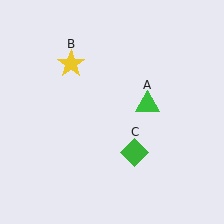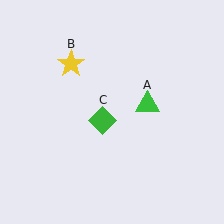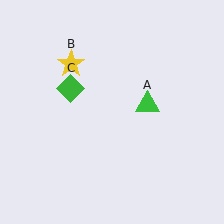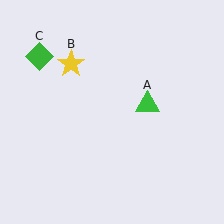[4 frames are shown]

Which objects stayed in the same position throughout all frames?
Green triangle (object A) and yellow star (object B) remained stationary.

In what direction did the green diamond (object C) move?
The green diamond (object C) moved up and to the left.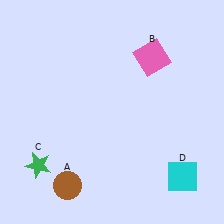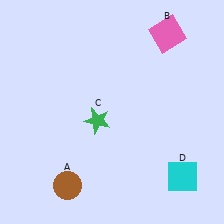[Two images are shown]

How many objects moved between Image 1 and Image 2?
2 objects moved between the two images.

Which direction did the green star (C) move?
The green star (C) moved right.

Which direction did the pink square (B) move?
The pink square (B) moved up.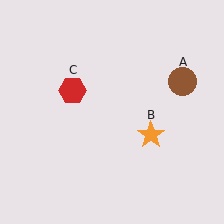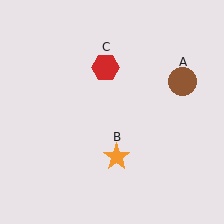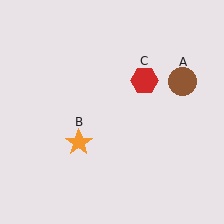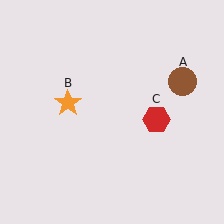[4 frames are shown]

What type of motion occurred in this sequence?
The orange star (object B), red hexagon (object C) rotated clockwise around the center of the scene.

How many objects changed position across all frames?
2 objects changed position: orange star (object B), red hexagon (object C).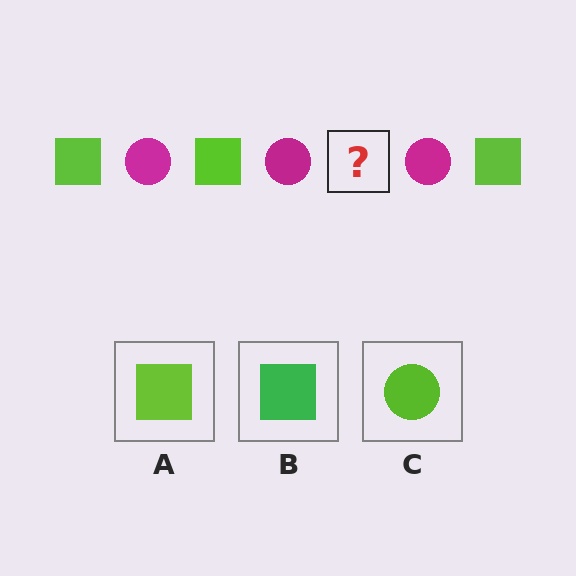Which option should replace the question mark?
Option A.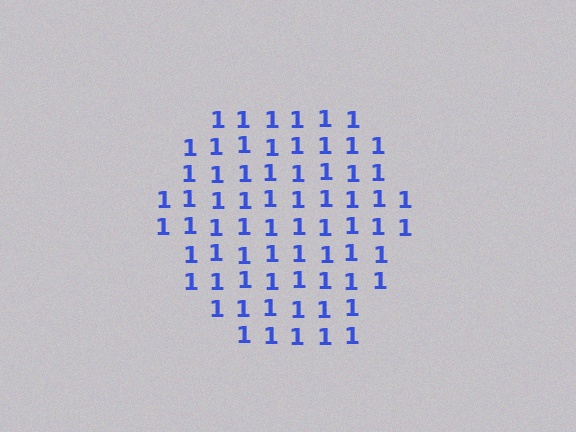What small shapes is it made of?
It is made of small digit 1's.